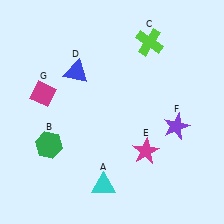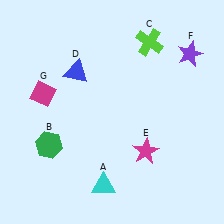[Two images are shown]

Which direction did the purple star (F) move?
The purple star (F) moved up.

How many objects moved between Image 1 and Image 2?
1 object moved between the two images.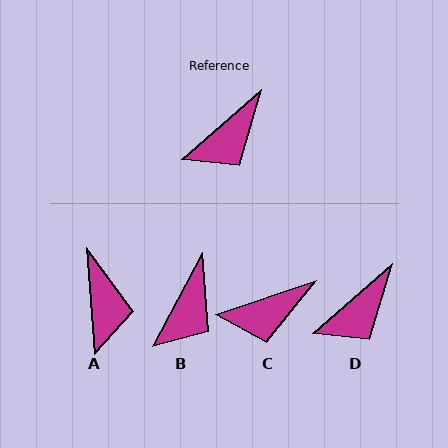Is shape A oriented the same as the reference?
No, it is off by about 53 degrees.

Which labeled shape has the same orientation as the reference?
D.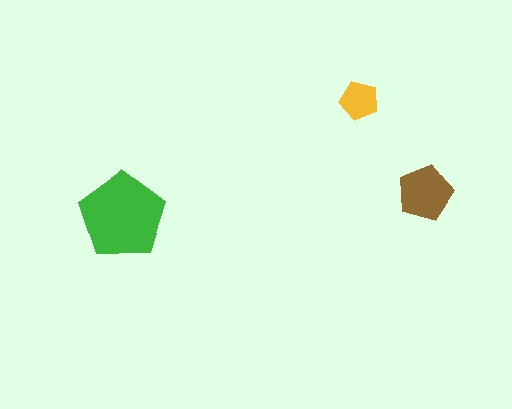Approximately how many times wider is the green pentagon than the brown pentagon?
About 1.5 times wider.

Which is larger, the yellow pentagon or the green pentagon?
The green one.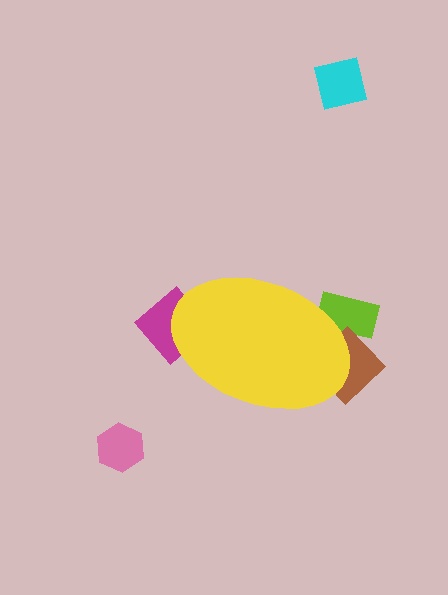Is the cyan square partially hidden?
No, the cyan square is fully visible.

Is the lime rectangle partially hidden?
Yes, the lime rectangle is partially hidden behind the yellow ellipse.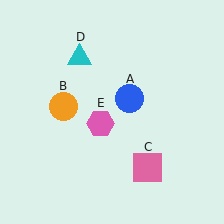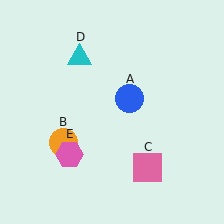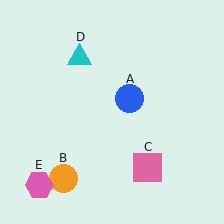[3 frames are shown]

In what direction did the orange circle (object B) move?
The orange circle (object B) moved down.